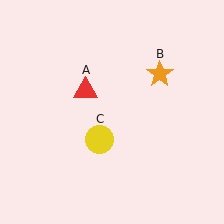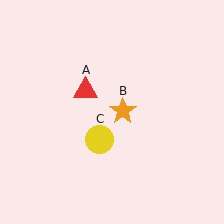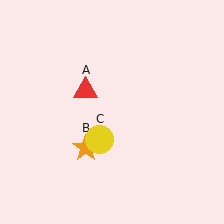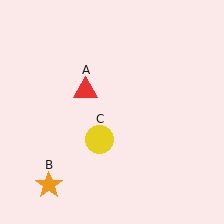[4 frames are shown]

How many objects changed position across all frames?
1 object changed position: orange star (object B).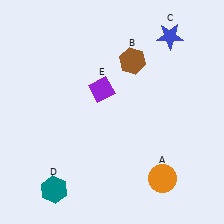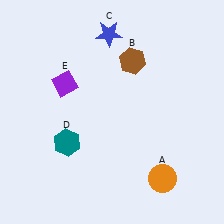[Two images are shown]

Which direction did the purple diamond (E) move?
The purple diamond (E) moved left.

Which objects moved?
The objects that moved are: the blue star (C), the teal hexagon (D), the purple diamond (E).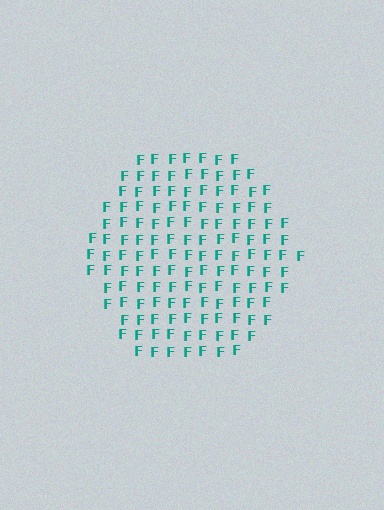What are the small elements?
The small elements are letter F's.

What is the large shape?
The large shape is a hexagon.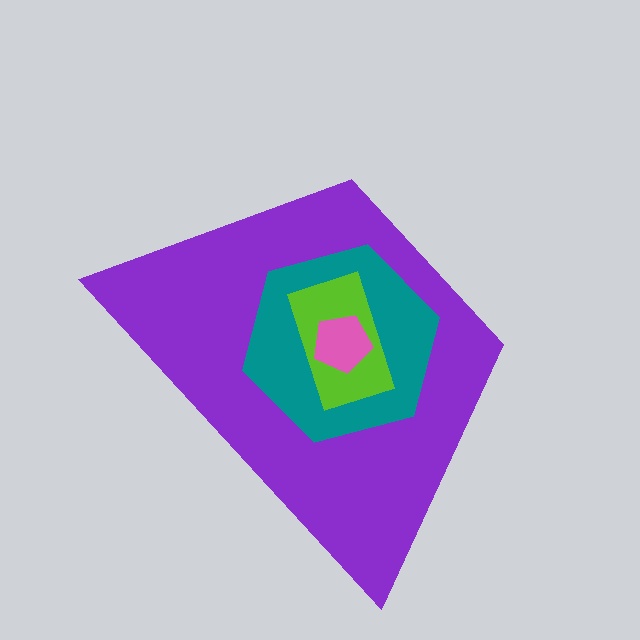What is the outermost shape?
The purple trapezoid.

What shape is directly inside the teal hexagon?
The lime rectangle.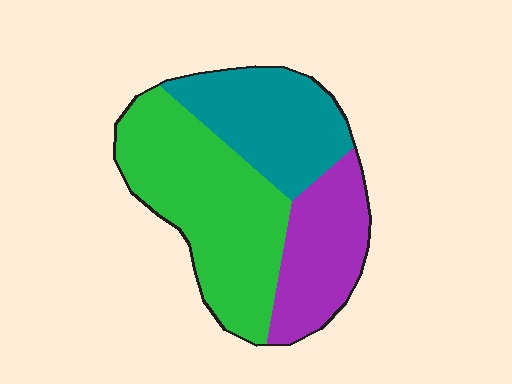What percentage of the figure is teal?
Teal takes up between a sixth and a third of the figure.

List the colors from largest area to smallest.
From largest to smallest: green, teal, purple.